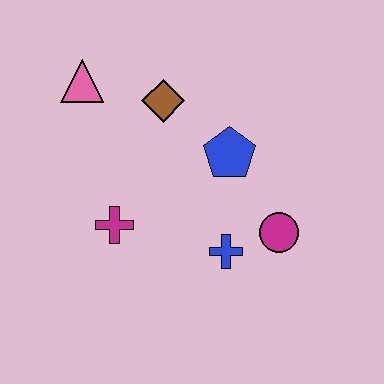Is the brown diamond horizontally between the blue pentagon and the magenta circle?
No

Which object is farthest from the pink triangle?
The magenta circle is farthest from the pink triangle.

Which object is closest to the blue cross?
The magenta circle is closest to the blue cross.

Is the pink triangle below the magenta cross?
No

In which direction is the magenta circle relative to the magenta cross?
The magenta circle is to the right of the magenta cross.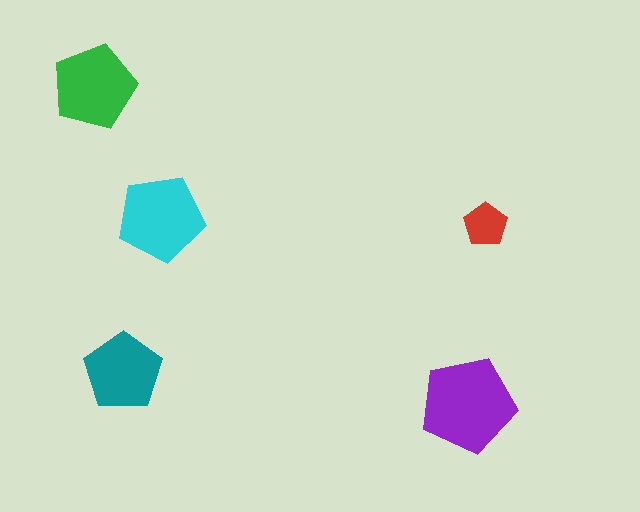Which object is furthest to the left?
The green pentagon is leftmost.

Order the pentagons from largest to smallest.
the purple one, the cyan one, the green one, the teal one, the red one.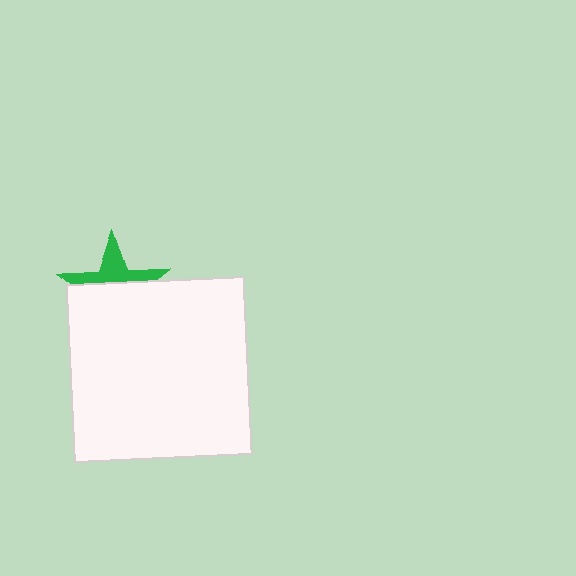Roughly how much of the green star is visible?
A small part of it is visible (roughly 38%).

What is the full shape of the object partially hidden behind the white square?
The partially hidden object is a green star.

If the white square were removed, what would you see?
You would see the complete green star.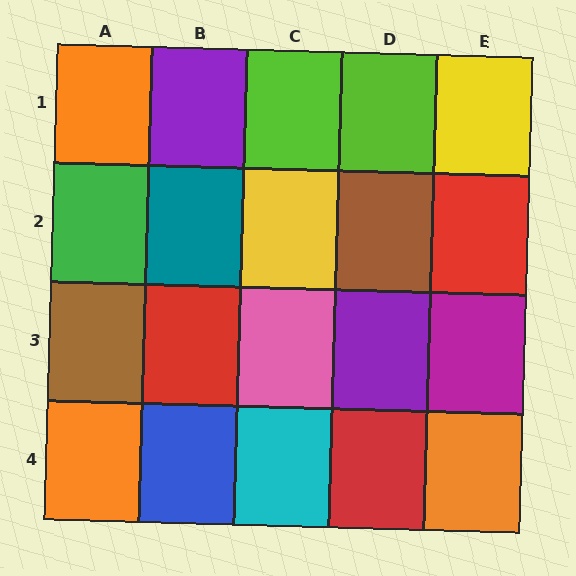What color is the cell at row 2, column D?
Brown.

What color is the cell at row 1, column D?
Lime.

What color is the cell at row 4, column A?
Orange.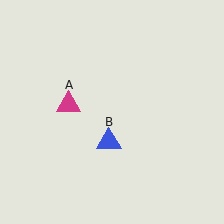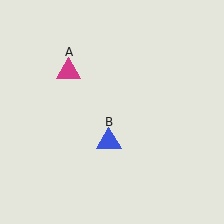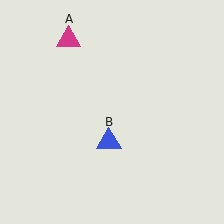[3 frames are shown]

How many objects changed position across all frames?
1 object changed position: magenta triangle (object A).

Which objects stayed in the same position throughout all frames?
Blue triangle (object B) remained stationary.